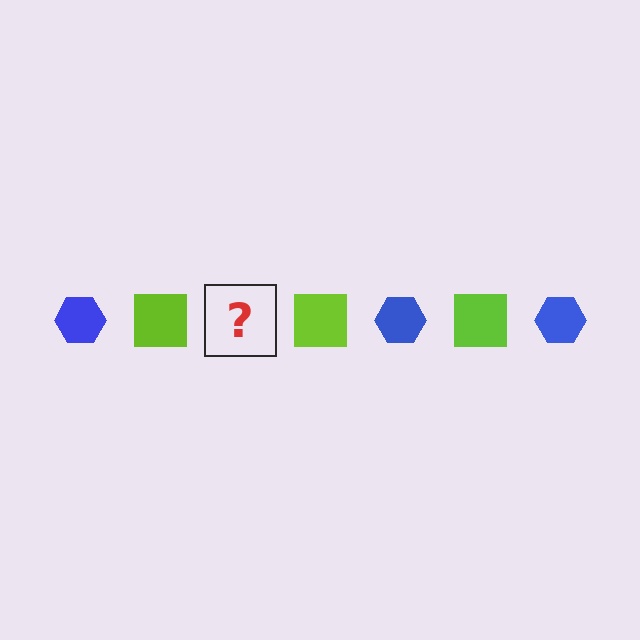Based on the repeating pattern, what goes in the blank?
The blank should be a blue hexagon.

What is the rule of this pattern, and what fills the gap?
The rule is that the pattern alternates between blue hexagon and lime square. The gap should be filled with a blue hexagon.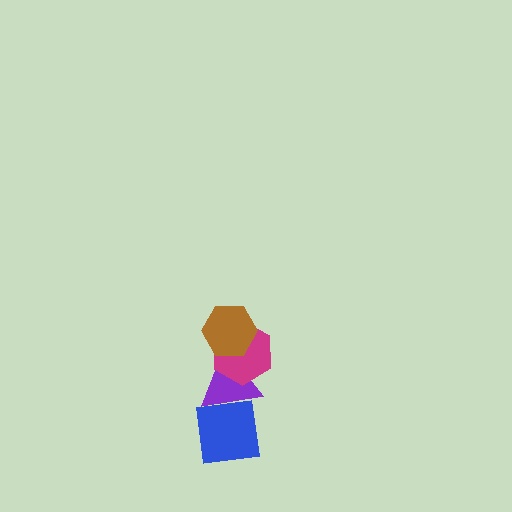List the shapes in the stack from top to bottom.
From top to bottom: the brown hexagon, the magenta hexagon, the purple triangle, the blue square.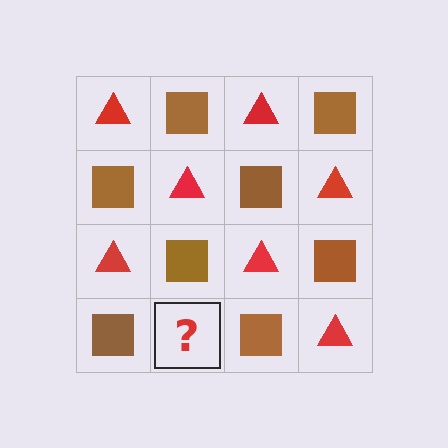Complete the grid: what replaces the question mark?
The question mark should be replaced with a red triangle.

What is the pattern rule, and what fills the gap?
The rule is that it alternates red triangle and brown square in a checkerboard pattern. The gap should be filled with a red triangle.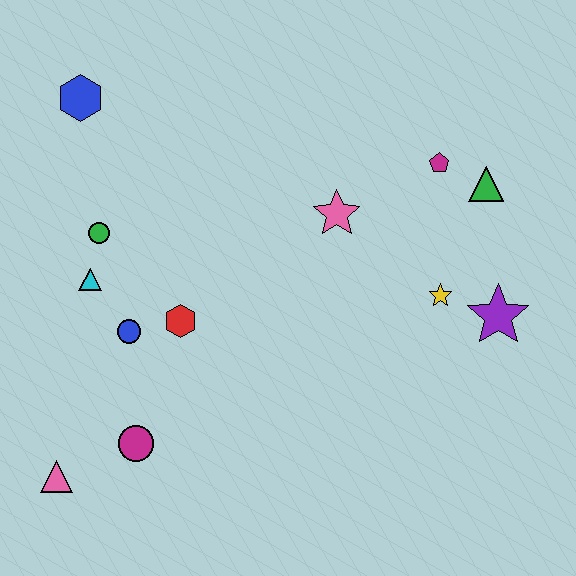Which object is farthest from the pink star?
The pink triangle is farthest from the pink star.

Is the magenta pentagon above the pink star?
Yes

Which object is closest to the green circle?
The cyan triangle is closest to the green circle.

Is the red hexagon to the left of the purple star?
Yes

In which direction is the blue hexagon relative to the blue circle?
The blue hexagon is above the blue circle.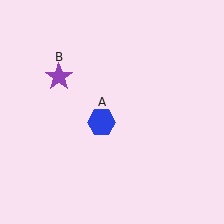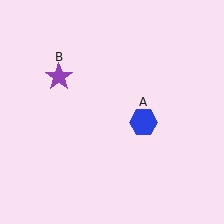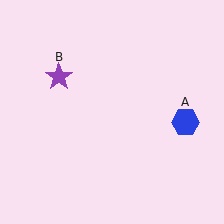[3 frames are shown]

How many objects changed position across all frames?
1 object changed position: blue hexagon (object A).